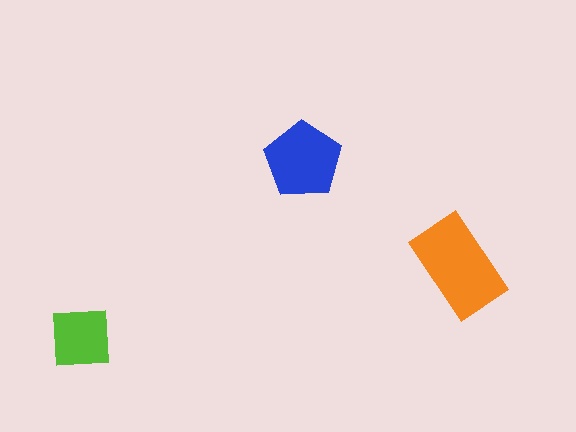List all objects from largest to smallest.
The orange rectangle, the blue pentagon, the lime square.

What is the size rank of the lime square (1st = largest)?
3rd.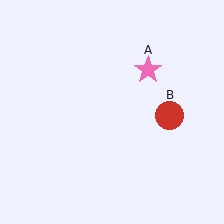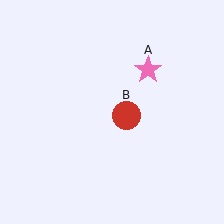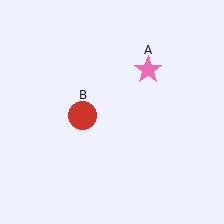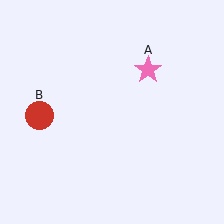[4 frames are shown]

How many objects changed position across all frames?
1 object changed position: red circle (object B).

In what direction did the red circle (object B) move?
The red circle (object B) moved left.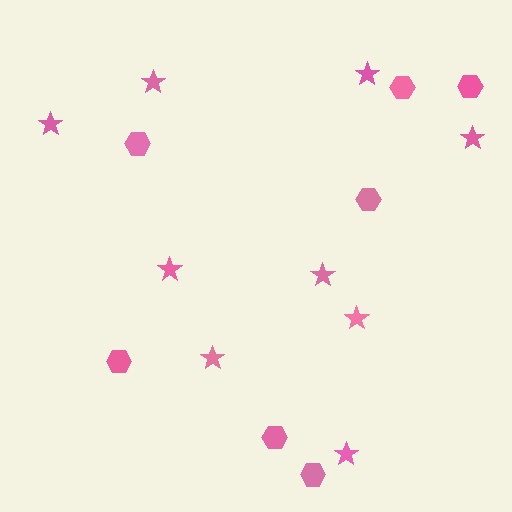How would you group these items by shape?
There are 2 groups: one group of stars (9) and one group of hexagons (7).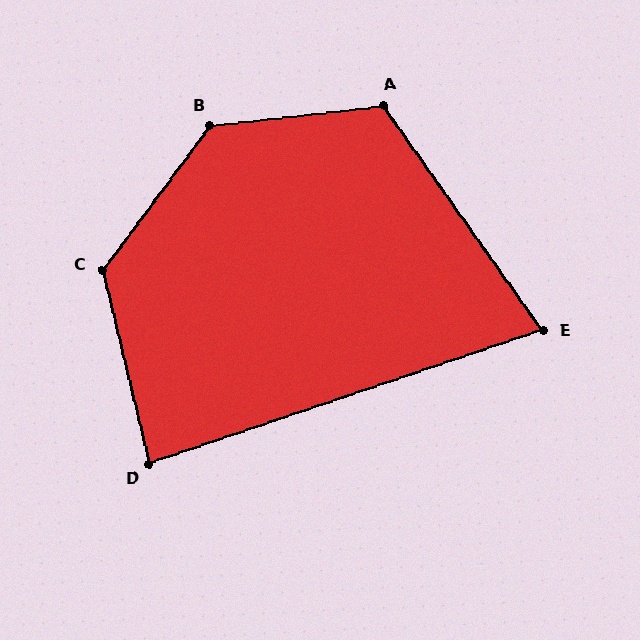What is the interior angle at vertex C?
Approximately 130 degrees (obtuse).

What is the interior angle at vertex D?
Approximately 85 degrees (acute).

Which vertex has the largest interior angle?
B, at approximately 133 degrees.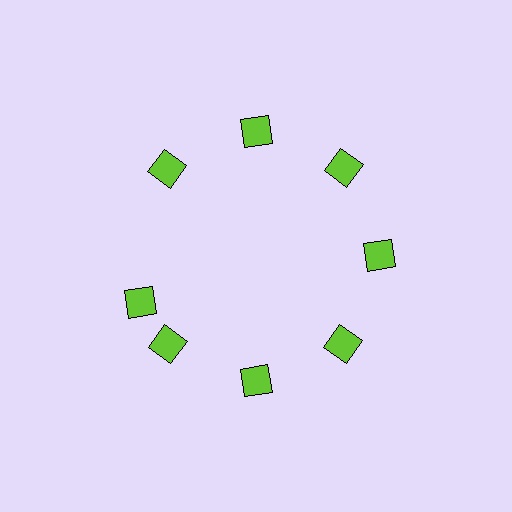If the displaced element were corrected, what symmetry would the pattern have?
It would have 8-fold rotational symmetry — the pattern would map onto itself every 45 degrees.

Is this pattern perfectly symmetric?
No. The 8 lime diamonds are arranged in a ring, but one element near the 9 o'clock position is rotated out of alignment along the ring, breaking the 8-fold rotational symmetry.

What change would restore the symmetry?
The symmetry would be restored by rotating it back into even spacing with its neighbors so that all 8 diamonds sit at equal angles and equal distance from the center.